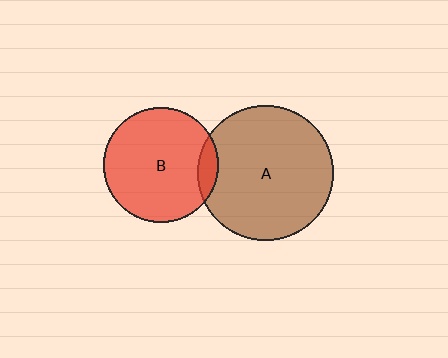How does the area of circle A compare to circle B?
Approximately 1.4 times.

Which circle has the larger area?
Circle A (brown).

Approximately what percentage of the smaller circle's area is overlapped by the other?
Approximately 10%.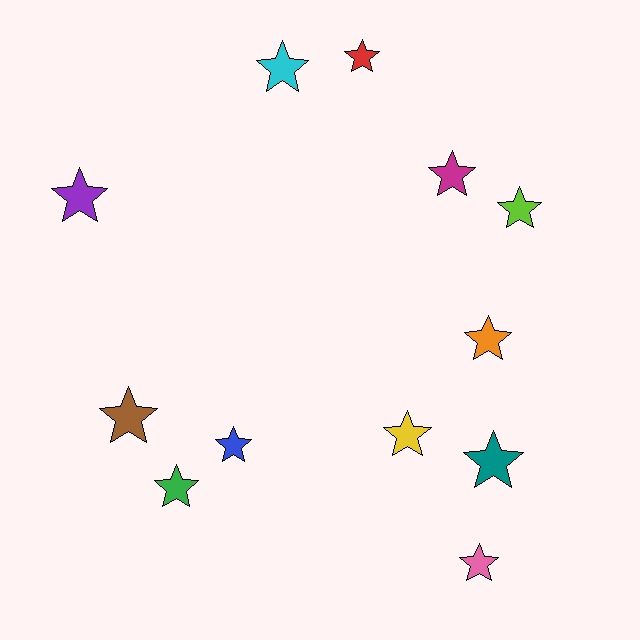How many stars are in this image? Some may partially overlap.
There are 12 stars.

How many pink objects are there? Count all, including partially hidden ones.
There is 1 pink object.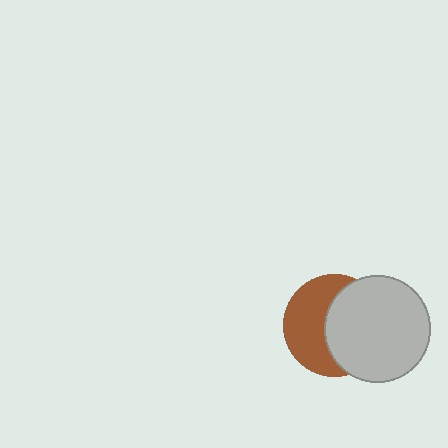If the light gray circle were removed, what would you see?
You would see the complete brown circle.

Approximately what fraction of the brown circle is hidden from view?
Roughly 51% of the brown circle is hidden behind the light gray circle.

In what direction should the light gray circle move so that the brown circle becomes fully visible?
The light gray circle should move right. That is the shortest direction to clear the overlap and leave the brown circle fully visible.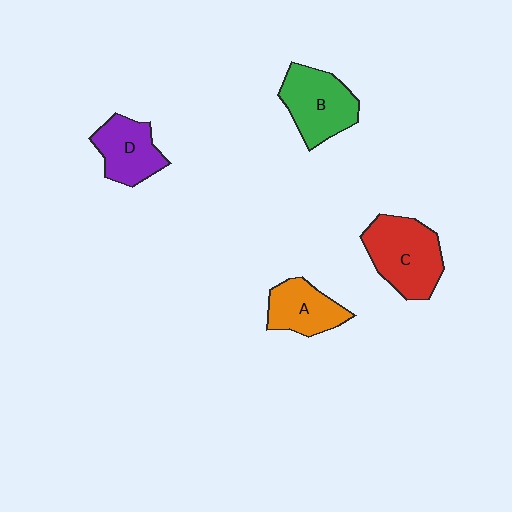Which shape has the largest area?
Shape C (red).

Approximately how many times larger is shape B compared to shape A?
Approximately 1.3 times.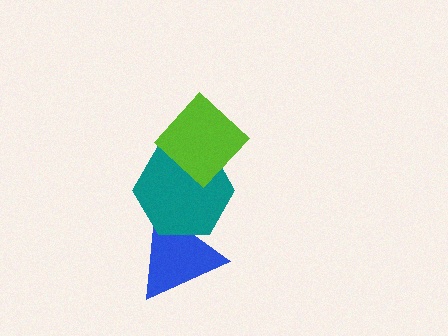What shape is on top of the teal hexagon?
The lime diamond is on top of the teal hexagon.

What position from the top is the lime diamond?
The lime diamond is 1st from the top.